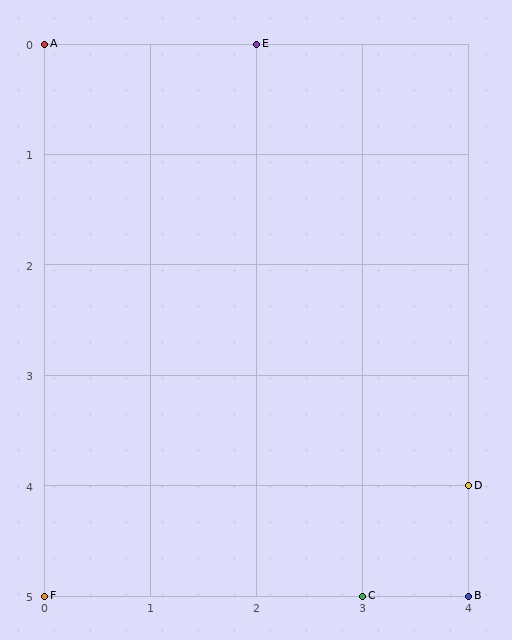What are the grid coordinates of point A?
Point A is at grid coordinates (0, 0).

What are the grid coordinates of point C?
Point C is at grid coordinates (3, 5).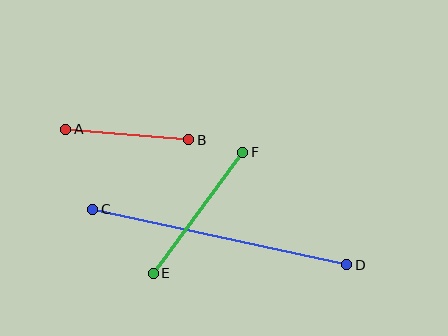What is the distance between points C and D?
The distance is approximately 260 pixels.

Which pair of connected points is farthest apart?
Points C and D are farthest apart.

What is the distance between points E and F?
The distance is approximately 150 pixels.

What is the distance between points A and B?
The distance is approximately 123 pixels.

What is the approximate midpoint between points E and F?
The midpoint is at approximately (198, 213) pixels.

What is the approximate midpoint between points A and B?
The midpoint is at approximately (127, 135) pixels.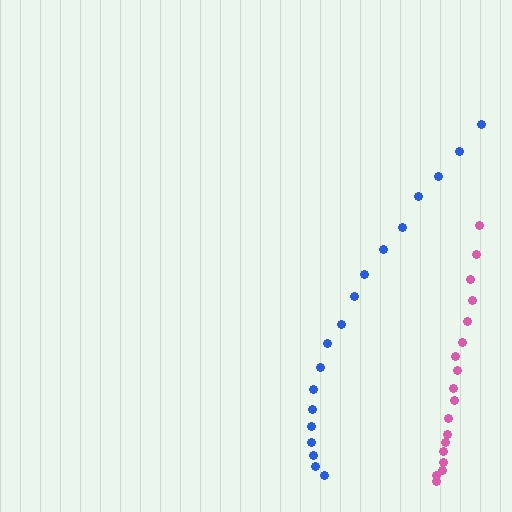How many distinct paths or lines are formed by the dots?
There are 2 distinct paths.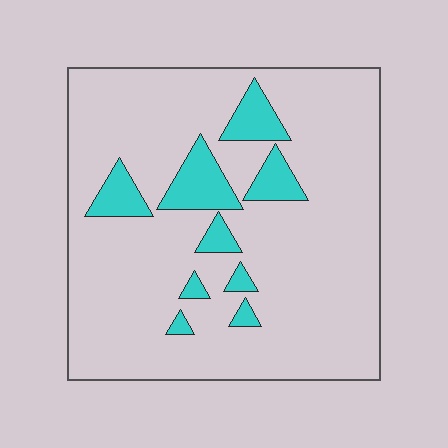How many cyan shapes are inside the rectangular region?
9.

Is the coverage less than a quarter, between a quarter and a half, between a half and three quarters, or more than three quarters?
Less than a quarter.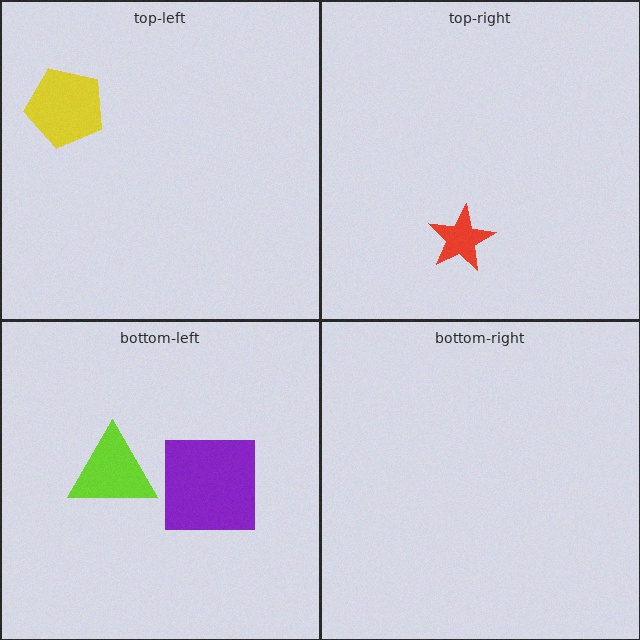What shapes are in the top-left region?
The yellow pentagon.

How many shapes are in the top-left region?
1.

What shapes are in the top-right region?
The red star.